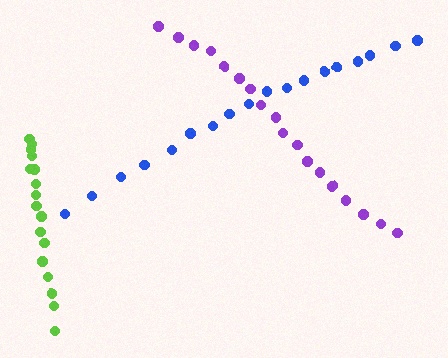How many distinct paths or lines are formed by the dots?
There are 3 distinct paths.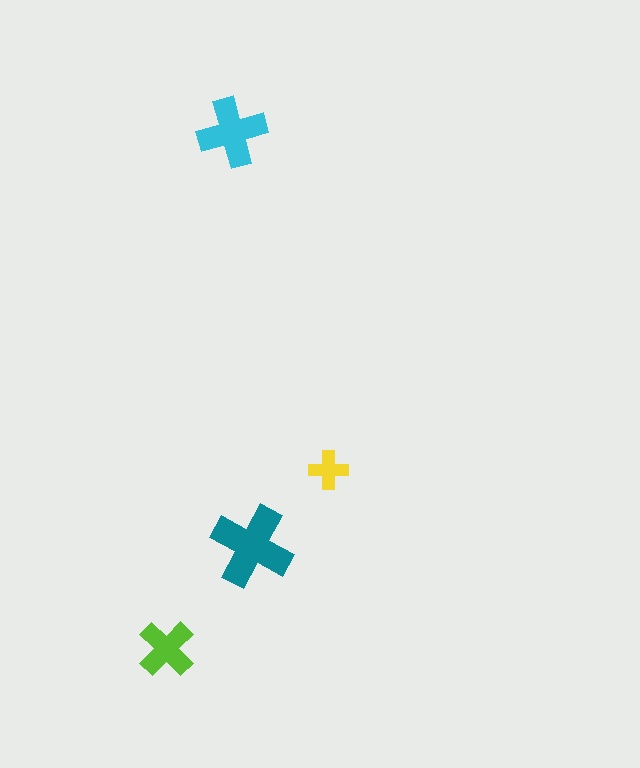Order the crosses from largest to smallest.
the teal one, the cyan one, the lime one, the yellow one.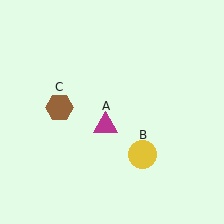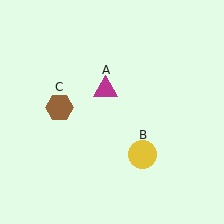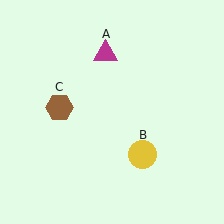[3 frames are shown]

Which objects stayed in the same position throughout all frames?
Yellow circle (object B) and brown hexagon (object C) remained stationary.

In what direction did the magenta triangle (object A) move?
The magenta triangle (object A) moved up.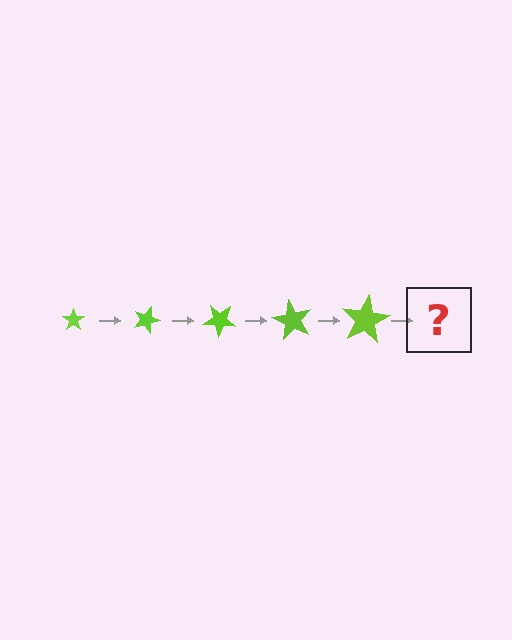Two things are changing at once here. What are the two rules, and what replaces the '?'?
The two rules are that the star grows larger each step and it rotates 20 degrees each step. The '?' should be a star, larger than the previous one and rotated 100 degrees from the start.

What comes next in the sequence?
The next element should be a star, larger than the previous one and rotated 100 degrees from the start.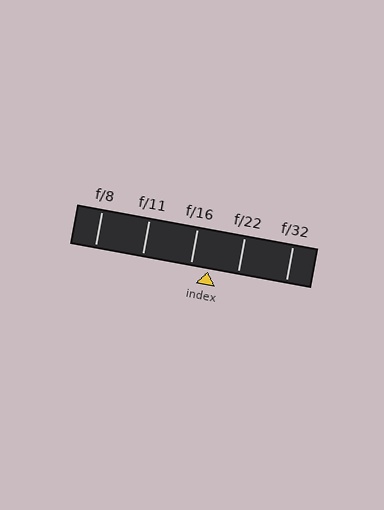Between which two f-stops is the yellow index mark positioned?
The index mark is between f/16 and f/22.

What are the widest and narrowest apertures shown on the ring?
The widest aperture shown is f/8 and the narrowest is f/32.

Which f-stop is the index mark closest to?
The index mark is closest to f/16.